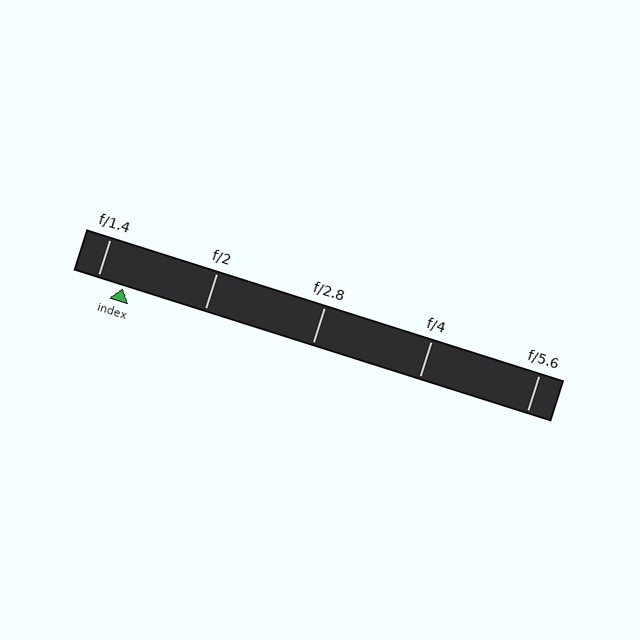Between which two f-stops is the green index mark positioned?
The index mark is between f/1.4 and f/2.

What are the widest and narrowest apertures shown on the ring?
The widest aperture shown is f/1.4 and the narrowest is f/5.6.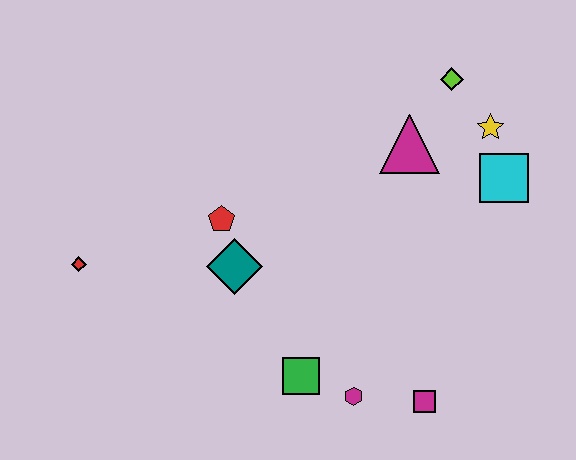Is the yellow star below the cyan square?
No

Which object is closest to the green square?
The magenta hexagon is closest to the green square.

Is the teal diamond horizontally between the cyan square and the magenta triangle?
No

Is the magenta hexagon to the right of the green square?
Yes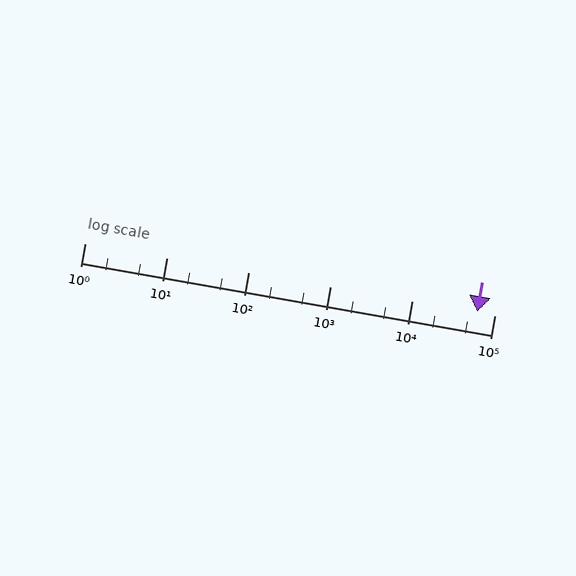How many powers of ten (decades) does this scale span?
The scale spans 5 decades, from 1 to 100000.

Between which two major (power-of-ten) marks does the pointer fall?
The pointer is between 10000 and 100000.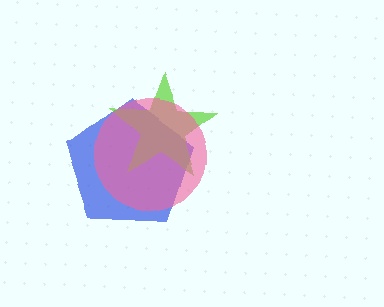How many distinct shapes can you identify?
There are 3 distinct shapes: a blue pentagon, a lime star, a pink circle.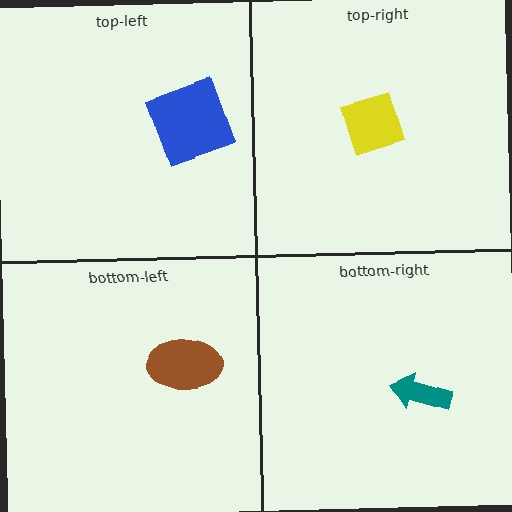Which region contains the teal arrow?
The bottom-right region.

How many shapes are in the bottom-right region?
1.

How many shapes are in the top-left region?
1.